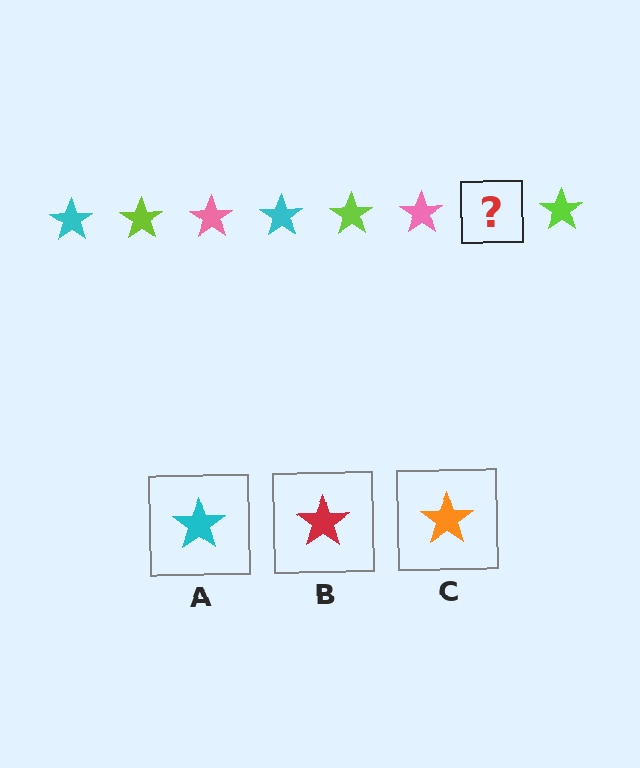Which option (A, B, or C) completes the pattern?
A.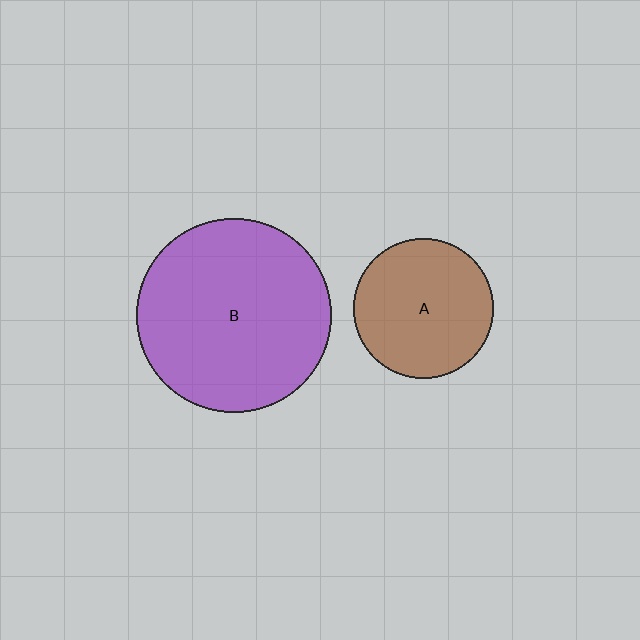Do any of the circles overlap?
No, none of the circles overlap.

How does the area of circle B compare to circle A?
Approximately 1.9 times.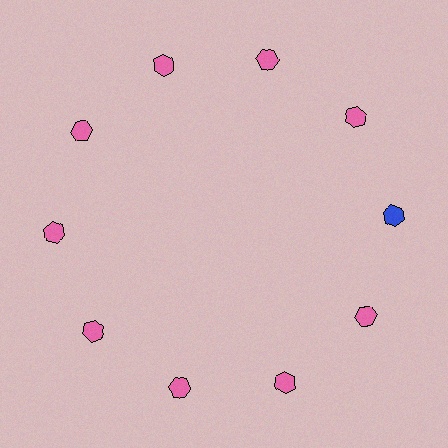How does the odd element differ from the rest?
It has a different color: blue instead of pink.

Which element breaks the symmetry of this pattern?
The blue hexagon at roughly the 3 o'clock position breaks the symmetry. All other shapes are pink hexagons.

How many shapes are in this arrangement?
There are 10 shapes arranged in a ring pattern.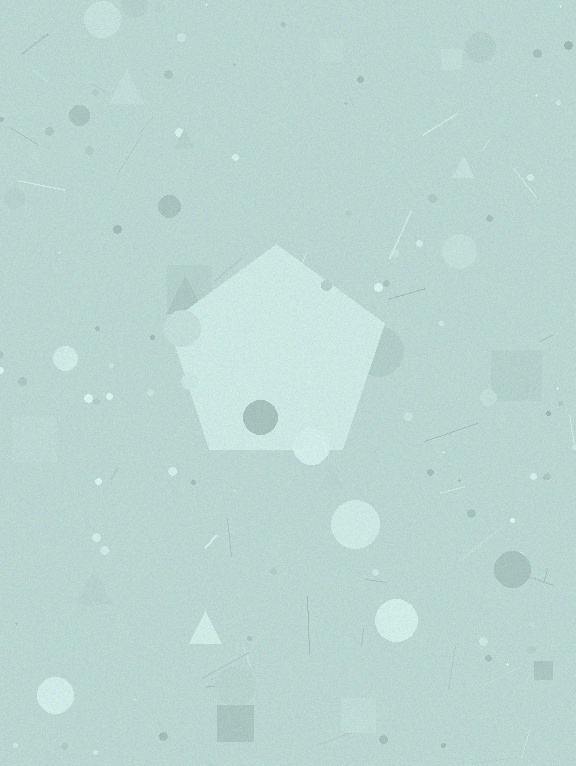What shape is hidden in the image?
A pentagon is hidden in the image.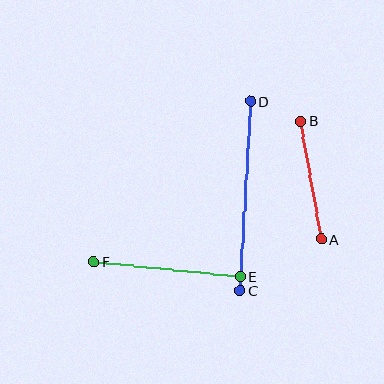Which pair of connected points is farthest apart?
Points C and D are farthest apart.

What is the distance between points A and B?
The distance is approximately 120 pixels.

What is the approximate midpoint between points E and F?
The midpoint is at approximately (167, 269) pixels.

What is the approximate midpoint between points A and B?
The midpoint is at approximately (311, 180) pixels.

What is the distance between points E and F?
The distance is approximately 147 pixels.